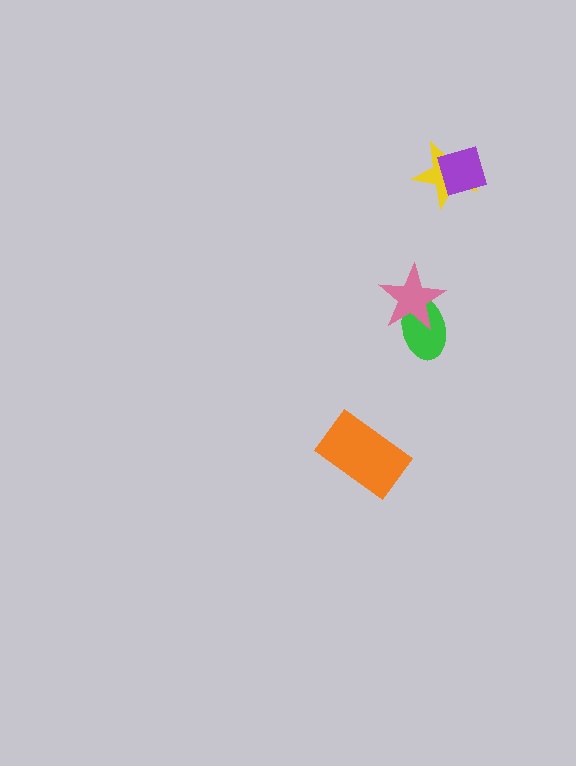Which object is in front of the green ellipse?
The pink star is in front of the green ellipse.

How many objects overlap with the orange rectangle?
0 objects overlap with the orange rectangle.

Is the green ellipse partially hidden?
Yes, it is partially covered by another shape.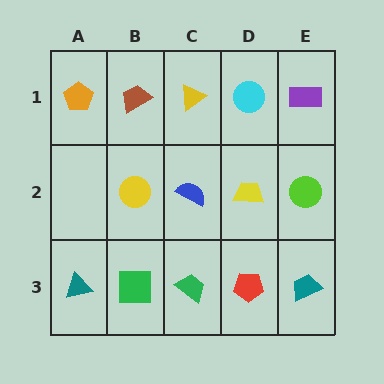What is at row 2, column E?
A lime circle.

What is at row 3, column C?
A green trapezoid.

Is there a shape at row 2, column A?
No, that cell is empty.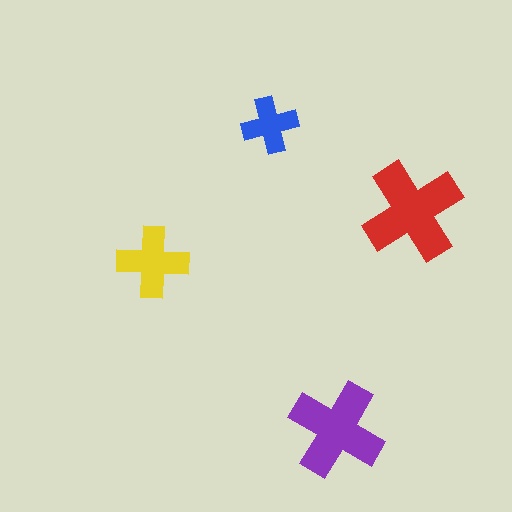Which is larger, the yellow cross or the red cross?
The red one.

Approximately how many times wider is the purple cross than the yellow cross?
About 1.5 times wider.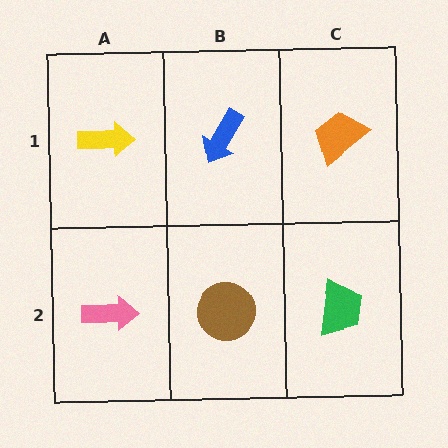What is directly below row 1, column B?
A brown circle.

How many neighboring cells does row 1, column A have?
2.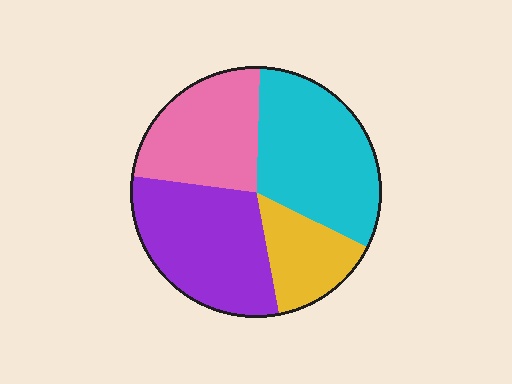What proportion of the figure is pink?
Pink takes up about one quarter (1/4) of the figure.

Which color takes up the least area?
Yellow, at roughly 15%.